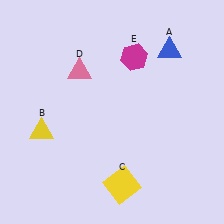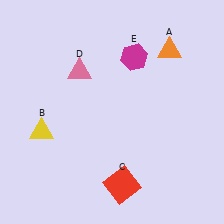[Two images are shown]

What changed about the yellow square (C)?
In Image 1, C is yellow. In Image 2, it changed to red.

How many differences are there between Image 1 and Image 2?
There are 2 differences between the two images.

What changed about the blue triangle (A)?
In Image 1, A is blue. In Image 2, it changed to orange.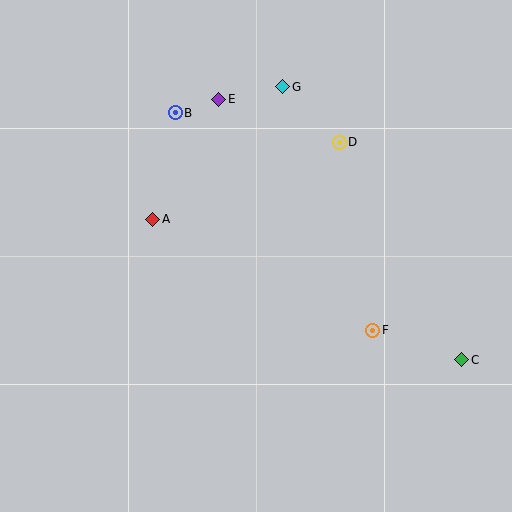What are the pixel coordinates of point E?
Point E is at (219, 99).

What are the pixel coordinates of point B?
Point B is at (175, 113).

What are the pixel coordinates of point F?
Point F is at (373, 330).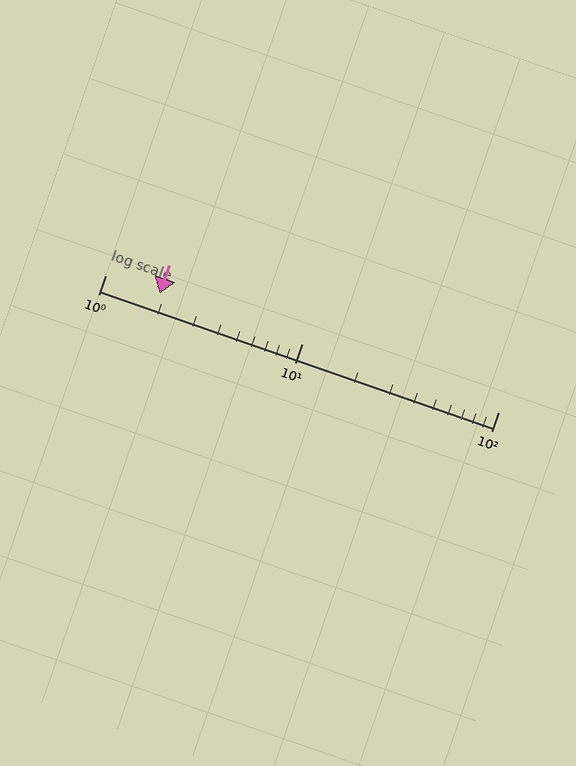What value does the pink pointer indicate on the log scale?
The pointer indicates approximately 1.9.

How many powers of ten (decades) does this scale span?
The scale spans 2 decades, from 1 to 100.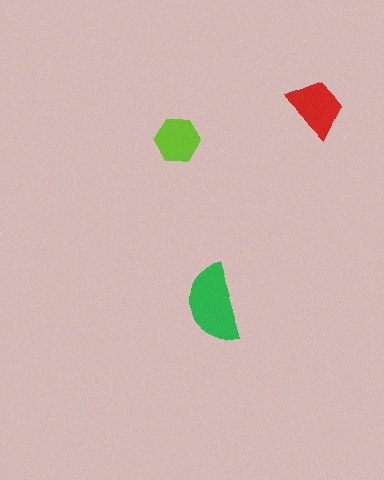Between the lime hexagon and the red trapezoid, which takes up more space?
The red trapezoid.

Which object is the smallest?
The lime hexagon.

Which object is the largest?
The green semicircle.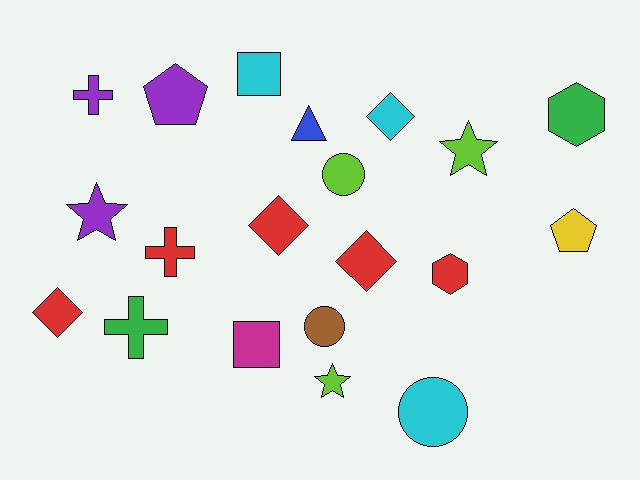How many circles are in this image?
There are 3 circles.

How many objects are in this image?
There are 20 objects.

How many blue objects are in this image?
There is 1 blue object.